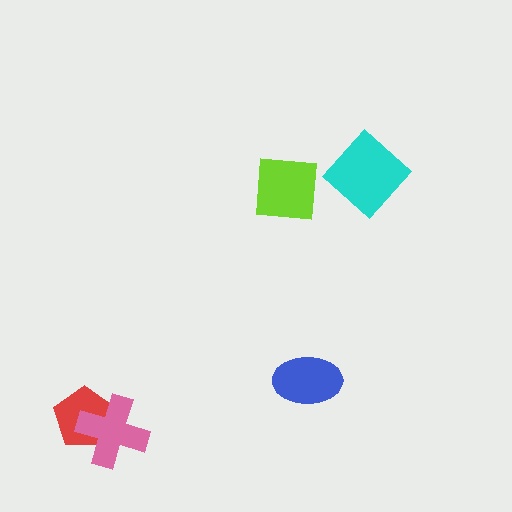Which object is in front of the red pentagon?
The pink cross is in front of the red pentagon.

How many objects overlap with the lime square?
0 objects overlap with the lime square.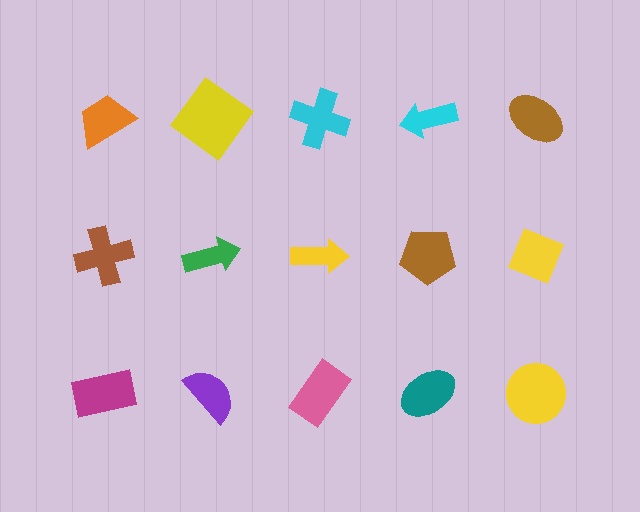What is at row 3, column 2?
A purple semicircle.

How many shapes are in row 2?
5 shapes.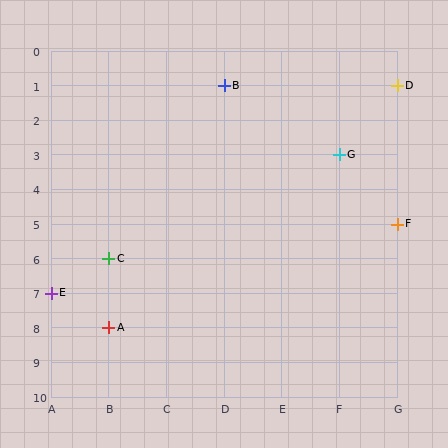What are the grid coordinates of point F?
Point F is at grid coordinates (G, 5).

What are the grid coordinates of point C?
Point C is at grid coordinates (B, 6).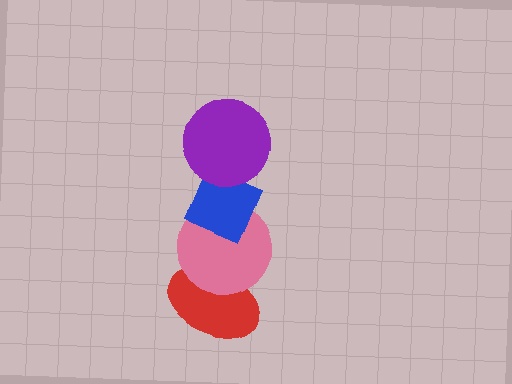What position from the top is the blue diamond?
The blue diamond is 2nd from the top.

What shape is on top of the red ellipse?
The pink circle is on top of the red ellipse.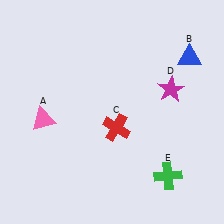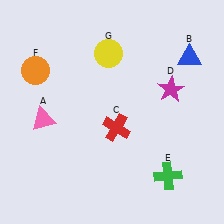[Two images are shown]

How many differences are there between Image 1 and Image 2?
There are 2 differences between the two images.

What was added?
An orange circle (F), a yellow circle (G) were added in Image 2.